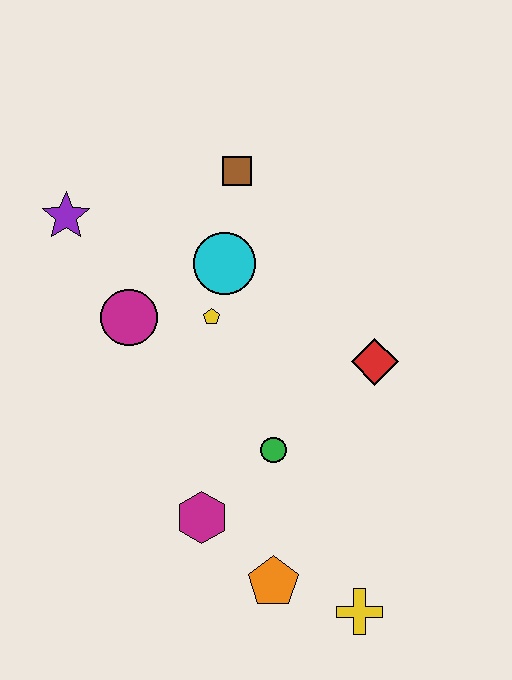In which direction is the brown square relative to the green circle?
The brown square is above the green circle.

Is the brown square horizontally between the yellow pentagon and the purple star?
No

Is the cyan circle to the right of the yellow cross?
No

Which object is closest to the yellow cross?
The orange pentagon is closest to the yellow cross.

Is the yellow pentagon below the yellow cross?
No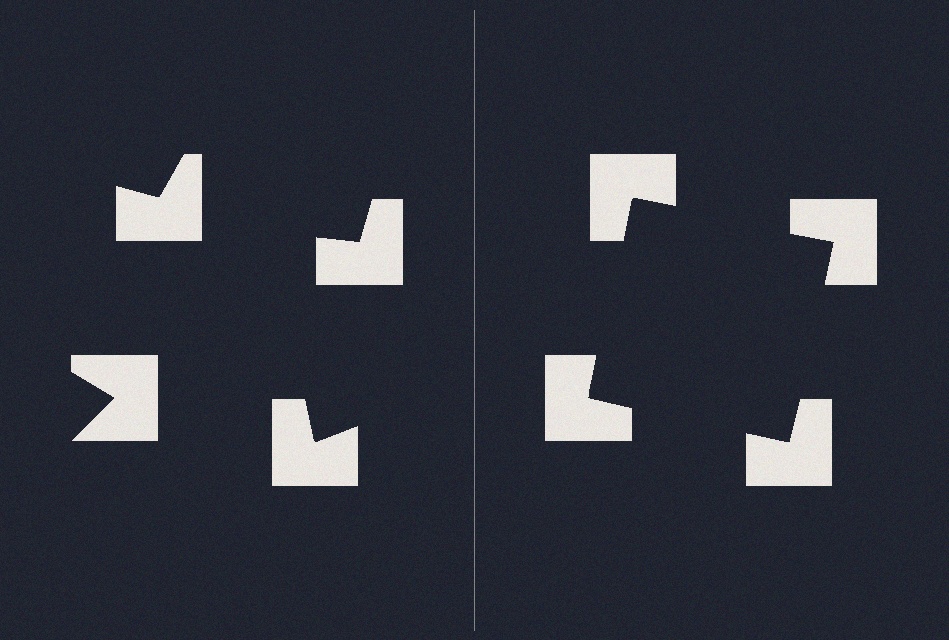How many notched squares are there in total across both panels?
8 — 4 on each side.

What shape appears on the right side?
An illusory square.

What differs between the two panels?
The notched squares are positioned identically on both sides; only the wedge orientations differ. On the right they align to a square; on the left they are misaligned.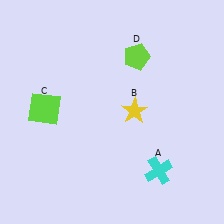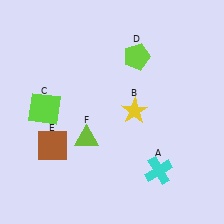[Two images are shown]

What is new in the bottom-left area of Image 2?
A brown square (E) was added in the bottom-left area of Image 2.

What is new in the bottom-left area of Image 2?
A lime triangle (F) was added in the bottom-left area of Image 2.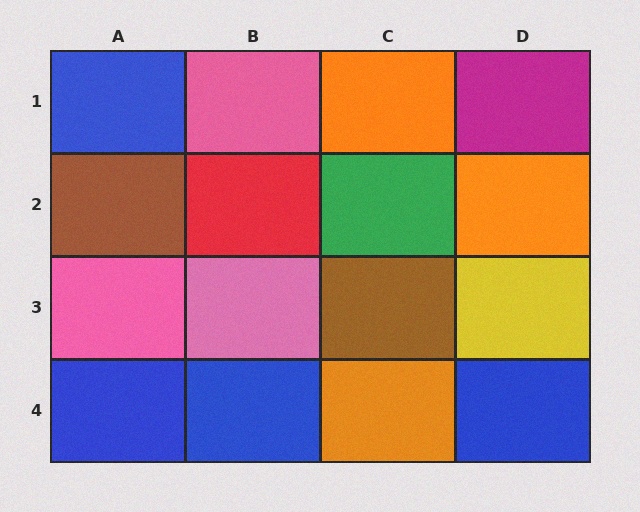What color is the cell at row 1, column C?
Orange.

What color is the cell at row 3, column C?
Brown.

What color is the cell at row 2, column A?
Brown.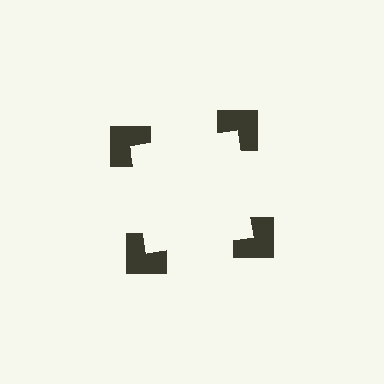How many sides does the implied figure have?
4 sides.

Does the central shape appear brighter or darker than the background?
It typically appears slightly brighter than the background, even though no actual brightness change is drawn.